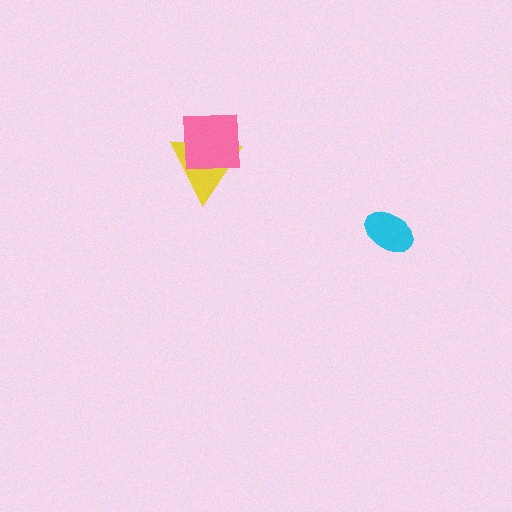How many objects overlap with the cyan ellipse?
0 objects overlap with the cyan ellipse.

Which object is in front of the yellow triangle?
The pink square is in front of the yellow triangle.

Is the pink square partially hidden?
No, no other shape covers it.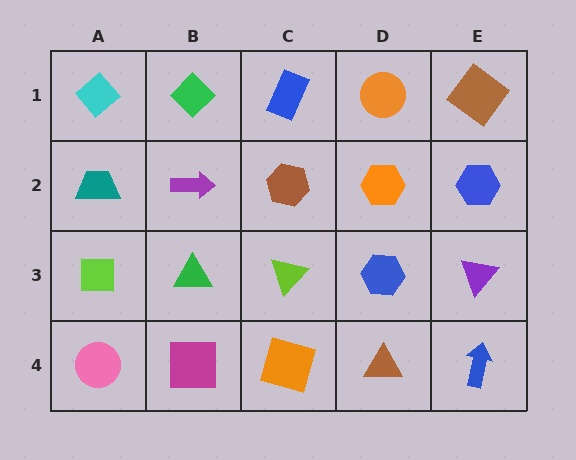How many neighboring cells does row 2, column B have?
4.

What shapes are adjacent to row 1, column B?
A purple arrow (row 2, column B), a cyan diamond (row 1, column A), a blue rectangle (row 1, column C).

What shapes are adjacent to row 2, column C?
A blue rectangle (row 1, column C), a lime triangle (row 3, column C), a purple arrow (row 2, column B), an orange hexagon (row 2, column D).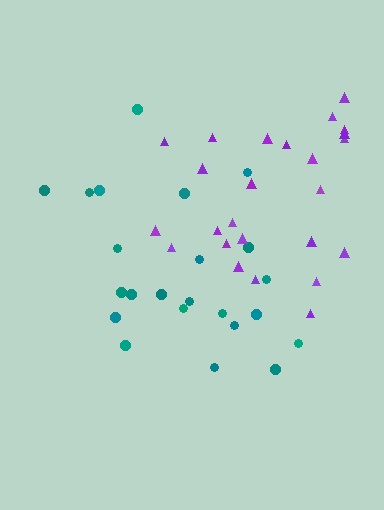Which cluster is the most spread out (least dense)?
Teal.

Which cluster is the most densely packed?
Purple.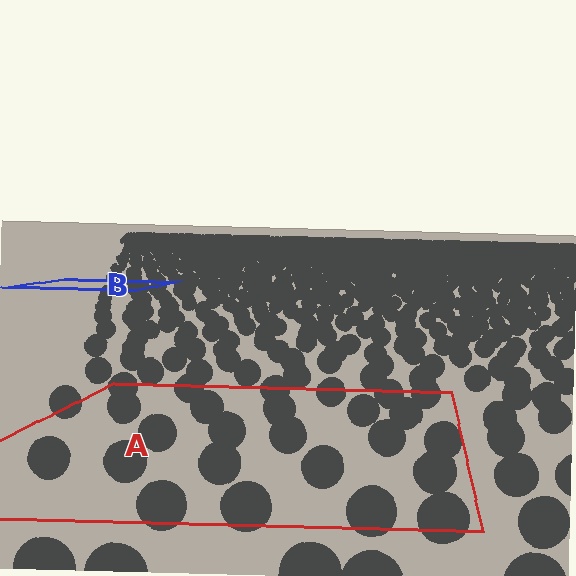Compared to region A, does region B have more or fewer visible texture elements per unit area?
Region B has more texture elements per unit area — they are packed more densely because it is farther away.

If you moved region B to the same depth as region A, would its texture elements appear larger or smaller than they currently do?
They would appear larger. At a closer depth, the same texture elements are projected at a bigger on-screen size.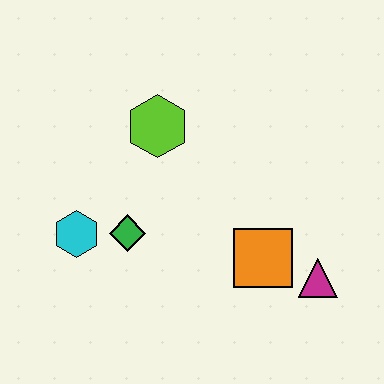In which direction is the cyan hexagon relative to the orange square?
The cyan hexagon is to the left of the orange square.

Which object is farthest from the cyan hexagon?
The magenta triangle is farthest from the cyan hexagon.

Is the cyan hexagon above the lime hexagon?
No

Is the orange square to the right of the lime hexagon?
Yes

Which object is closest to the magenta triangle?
The orange square is closest to the magenta triangle.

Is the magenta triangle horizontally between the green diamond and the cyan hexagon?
No